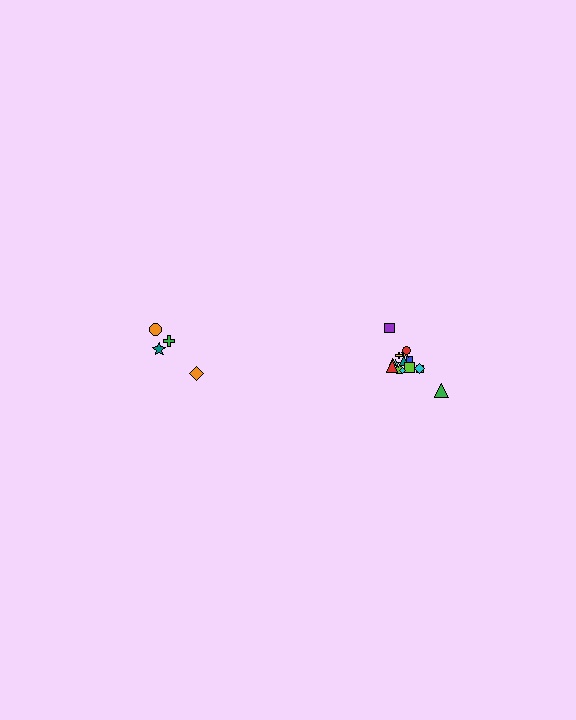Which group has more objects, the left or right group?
The right group.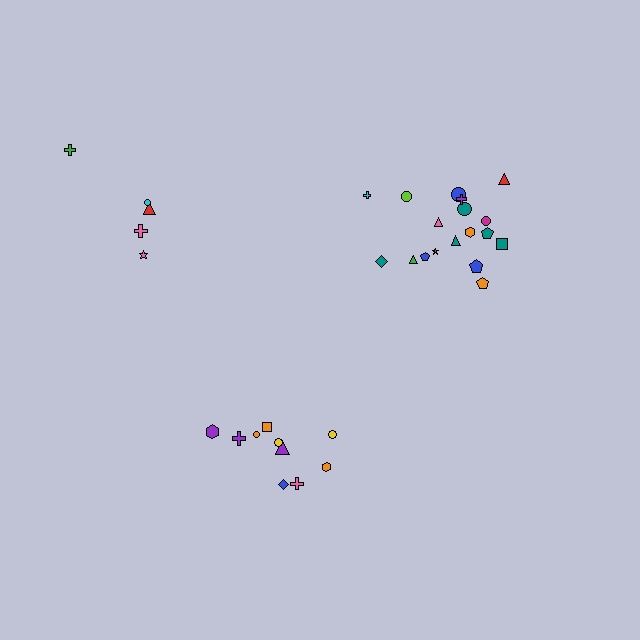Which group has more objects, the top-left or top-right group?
The top-right group.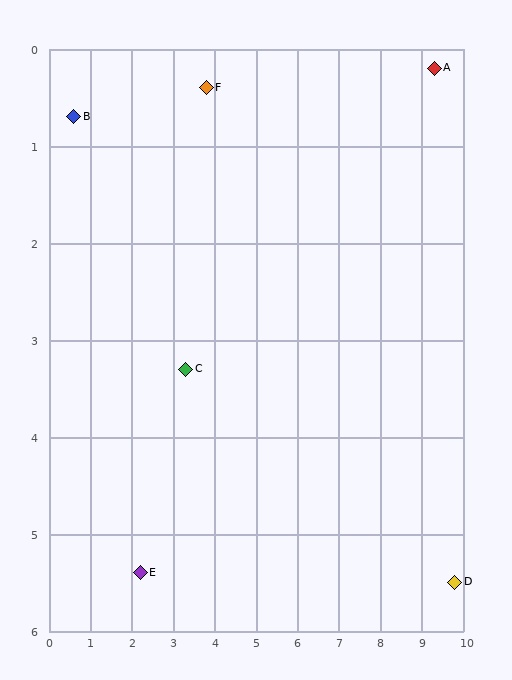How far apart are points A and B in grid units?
Points A and B are about 8.7 grid units apart.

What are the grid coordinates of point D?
Point D is at approximately (9.8, 5.5).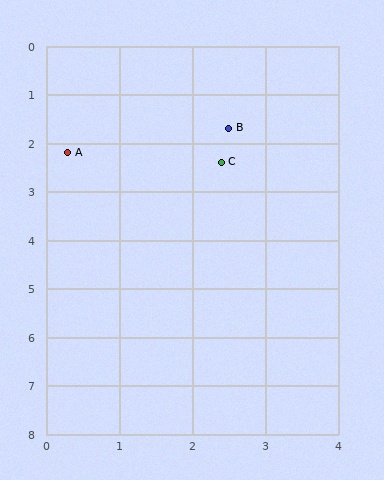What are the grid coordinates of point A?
Point A is at approximately (0.3, 2.2).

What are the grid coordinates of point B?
Point B is at approximately (2.5, 1.7).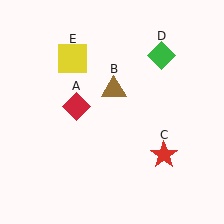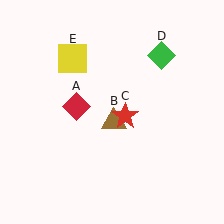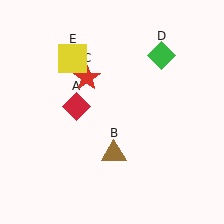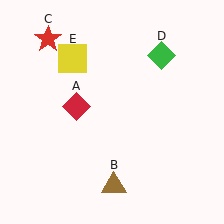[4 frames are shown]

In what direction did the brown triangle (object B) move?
The brown triangle (object B) moved down.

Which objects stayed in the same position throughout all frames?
Red diamond (object A) and green diamond (object D) and yellow square (object E) remained stationary.